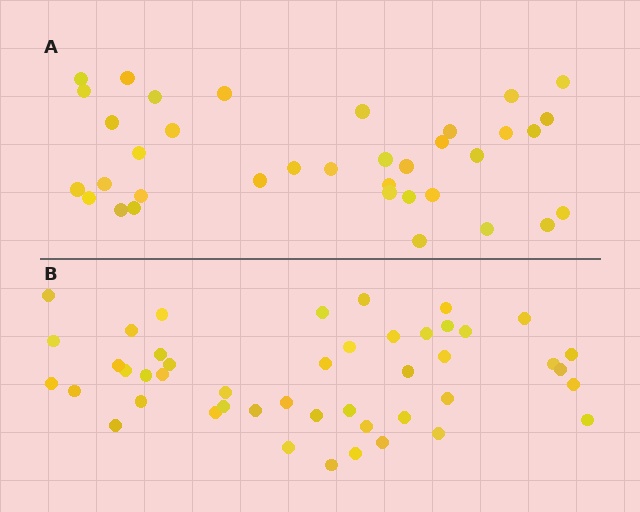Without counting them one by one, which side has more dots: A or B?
Region B (the bottom region) has more dots.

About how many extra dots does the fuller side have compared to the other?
Region B has roughly 10 or so more dots than region A.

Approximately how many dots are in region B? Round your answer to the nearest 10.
About 50 dots. (The exact count is 46, which rounds to 50.)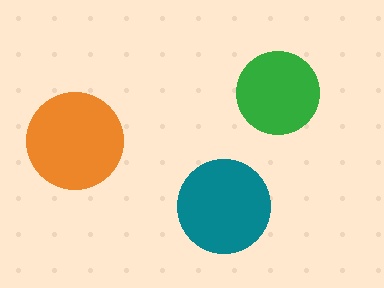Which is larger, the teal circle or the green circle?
The teal one.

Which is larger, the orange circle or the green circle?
The orange one.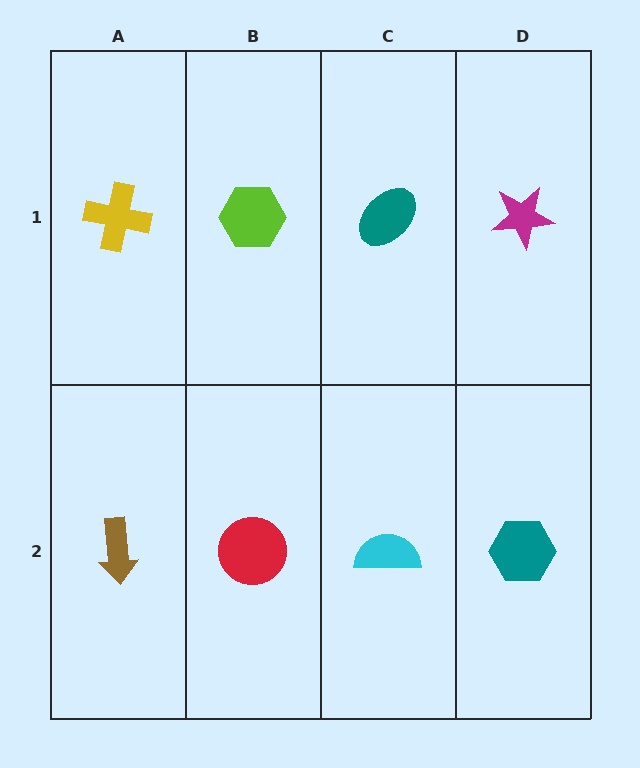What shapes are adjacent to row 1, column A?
A brown arrow (row 2, column A), a lime hexagon (row 1, column B).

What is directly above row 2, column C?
A teal ellipse.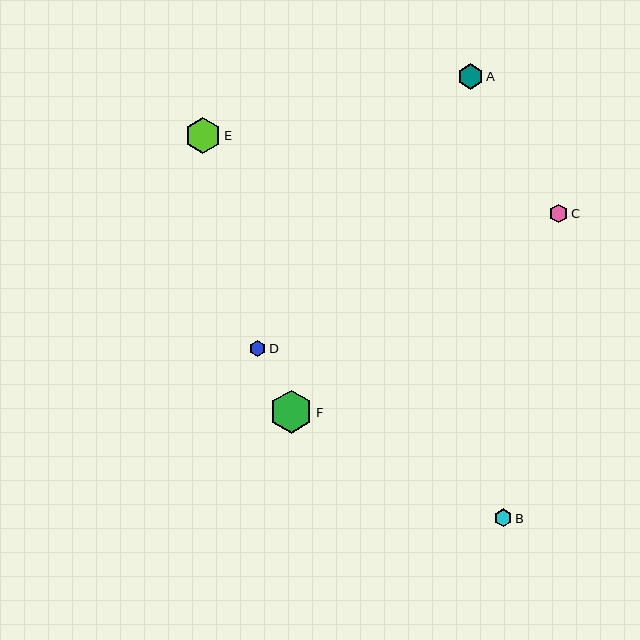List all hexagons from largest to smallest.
From largest to smallest: F, E, A, C, B, D.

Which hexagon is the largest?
Hexagon F is the largest with a size of approximately 43 pixels.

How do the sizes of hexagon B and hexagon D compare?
Hexagon B and hexagon D are approximately the same size.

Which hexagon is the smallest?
Hexagon D is the smallest with a size of approximately 16 pixels.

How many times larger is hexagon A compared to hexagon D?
Hexagon A is approximately 1.5 times the size of hexagon D.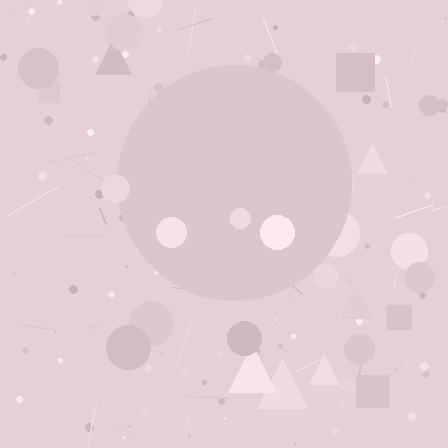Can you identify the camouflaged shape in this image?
The camouflaged shape is a circle.